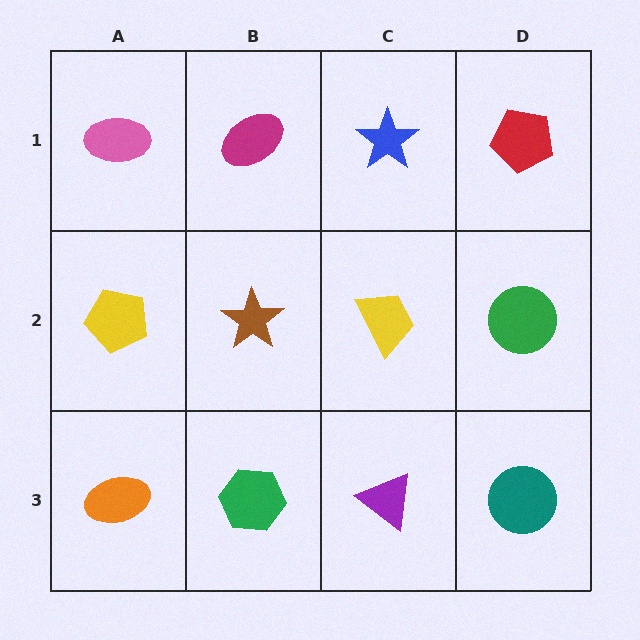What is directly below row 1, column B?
A brown star.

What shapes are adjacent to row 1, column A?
A yellow pentagon (row 2, column A), a magenta ellipse (row 1, column B).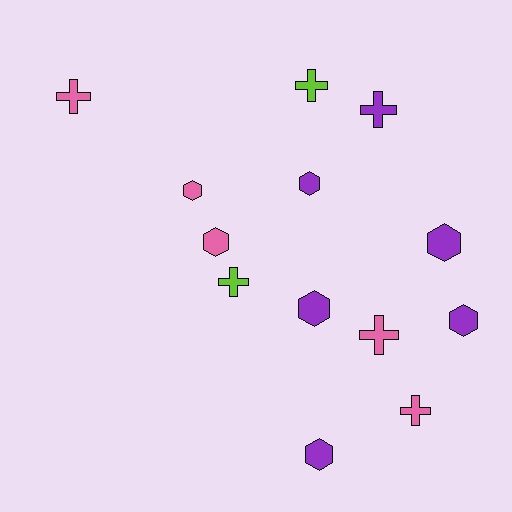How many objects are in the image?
There are 13 objects.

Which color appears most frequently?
Purple, with 6 objects.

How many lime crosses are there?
There are 2 lime crosses.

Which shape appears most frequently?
Hexagon, with 7 objects.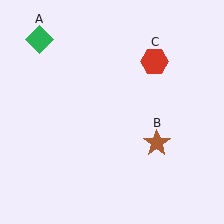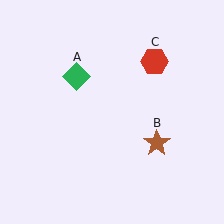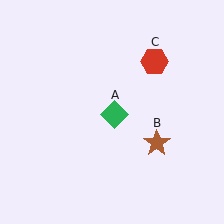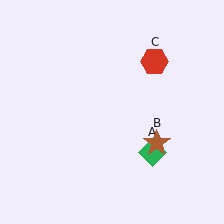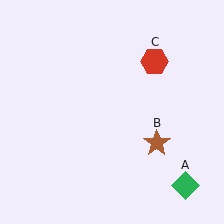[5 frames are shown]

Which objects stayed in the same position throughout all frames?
Brown star (object B) and red hexagon (object C) remained stationary.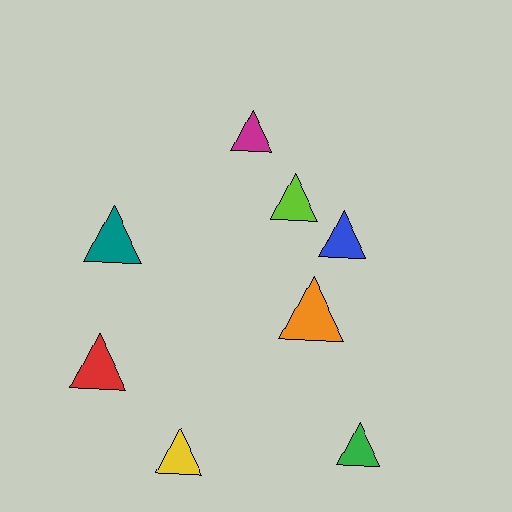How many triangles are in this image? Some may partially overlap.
There are 8 triangles.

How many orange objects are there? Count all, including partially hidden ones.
There is 1 orange object.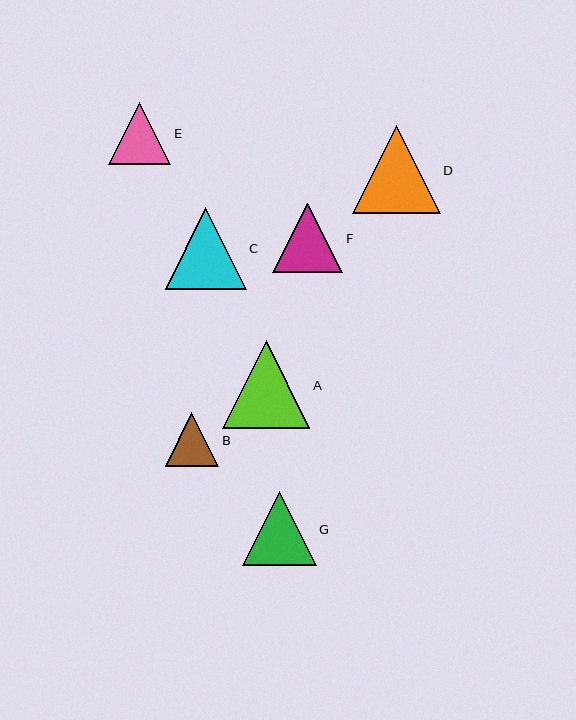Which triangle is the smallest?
Triangle B is the smallest with a size of approximately 54 pixels.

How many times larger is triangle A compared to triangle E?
Triangle A is approximately 1.4 times the size of triangle E.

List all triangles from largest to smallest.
From largest to smallest: D, A, C, G, F, E, B.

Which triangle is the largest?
Triangle D is the largest with a size of approximately 88 pixels.